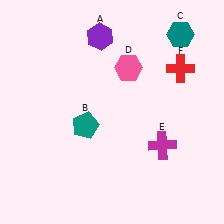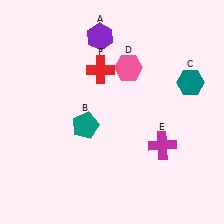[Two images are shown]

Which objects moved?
The objects that moved are: the teal hexagon (C), the red cross (F).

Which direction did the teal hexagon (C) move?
The teal hexagon (C) moved down.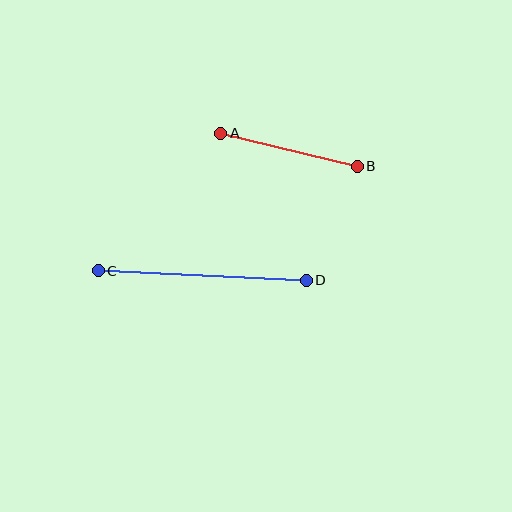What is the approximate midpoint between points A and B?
The midpoint is at approximately (289, 150) pixels.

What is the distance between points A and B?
The distance is approximately 140 pixels.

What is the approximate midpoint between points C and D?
The midpoint is at approximately (202, 275) pixels.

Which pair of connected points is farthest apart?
Points C and D are farthest apart.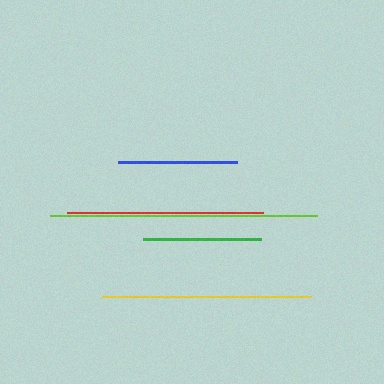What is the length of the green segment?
The green segment is approximately 118 pixels long.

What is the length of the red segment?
The red segment is approximately 196 pixels long.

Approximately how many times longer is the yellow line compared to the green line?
The yellow line is approximately 1.8 times the length of the green line.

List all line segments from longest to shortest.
From longest to shortest: lime, yellow, red, blue, green.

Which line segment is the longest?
The lime line is the longest at approximately 266 pixels.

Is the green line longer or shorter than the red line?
The red line is longer than the green line.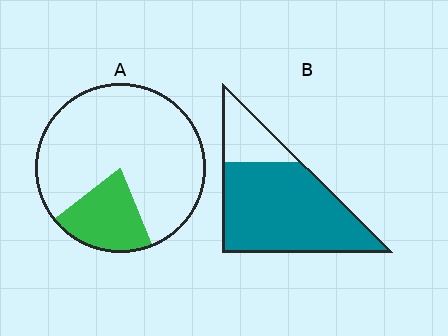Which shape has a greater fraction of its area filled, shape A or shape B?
Shape B.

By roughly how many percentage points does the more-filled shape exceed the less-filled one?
By roughly 60 percentage points (B over A).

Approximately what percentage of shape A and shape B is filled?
A is approximately 20% and B is approximately 80%.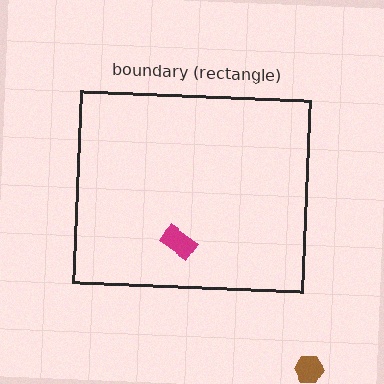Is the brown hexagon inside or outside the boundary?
Outside.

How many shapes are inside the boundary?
1 inside, 1 outside.